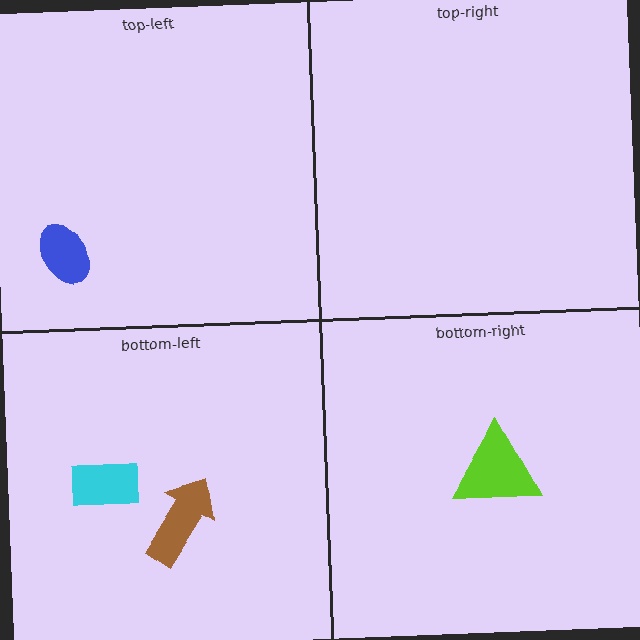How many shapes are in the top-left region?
1.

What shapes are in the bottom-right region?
The lime triangle.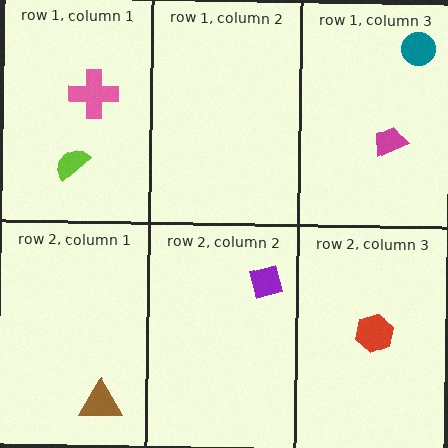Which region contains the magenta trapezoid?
The row 1, column 3 region.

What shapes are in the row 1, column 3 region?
The magenta trapezoid, the teal circle.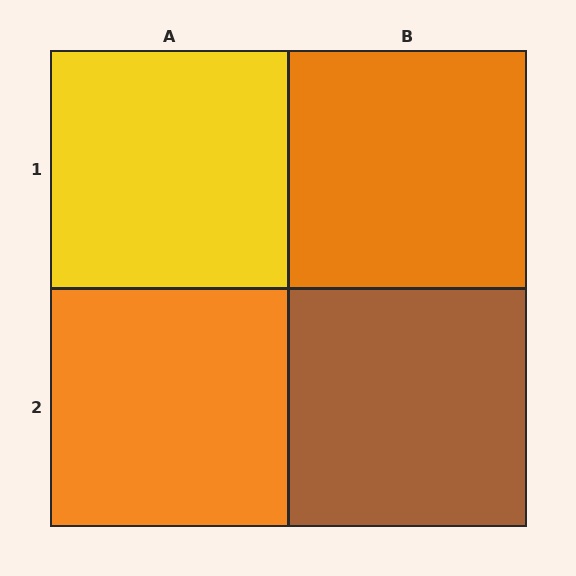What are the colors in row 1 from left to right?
Yellow, orange.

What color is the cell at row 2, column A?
Orange.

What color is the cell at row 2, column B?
Brown.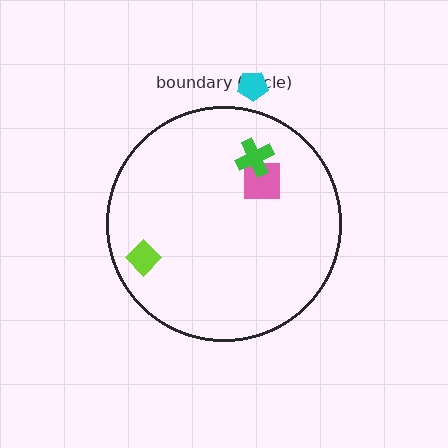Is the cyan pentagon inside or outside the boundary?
Outside.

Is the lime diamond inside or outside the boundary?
Inside.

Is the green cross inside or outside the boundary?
Inside.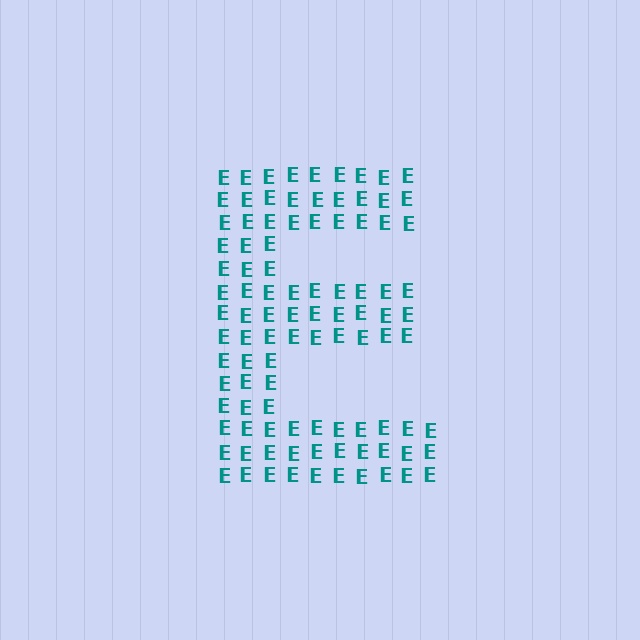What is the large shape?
The large shape is the letter E.